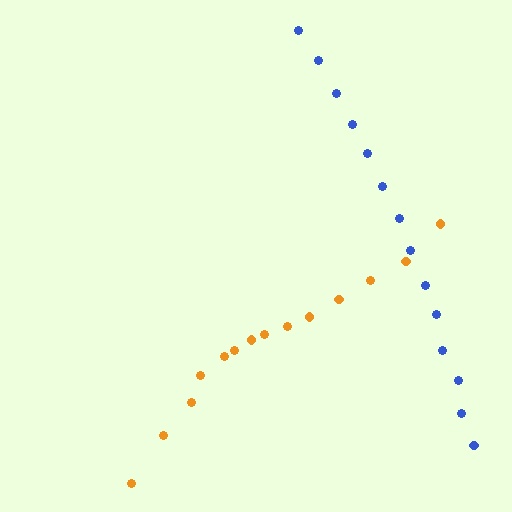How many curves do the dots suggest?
There are 2 distinct paths.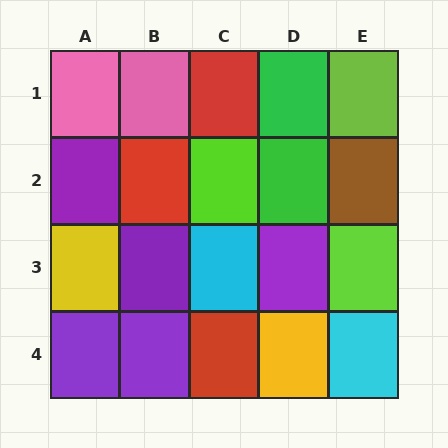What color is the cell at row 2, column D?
Green.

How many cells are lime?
3 cells are lime.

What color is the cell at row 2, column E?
Brown.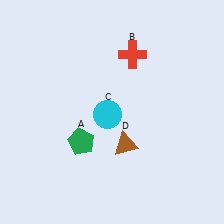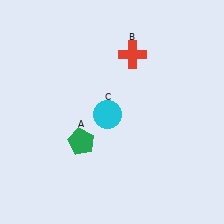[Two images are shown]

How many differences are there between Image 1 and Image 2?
There is 1 difference between the two images.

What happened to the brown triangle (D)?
The brown triangle (D) was removed in Image 2. It was in the bottom-right area of Image 1.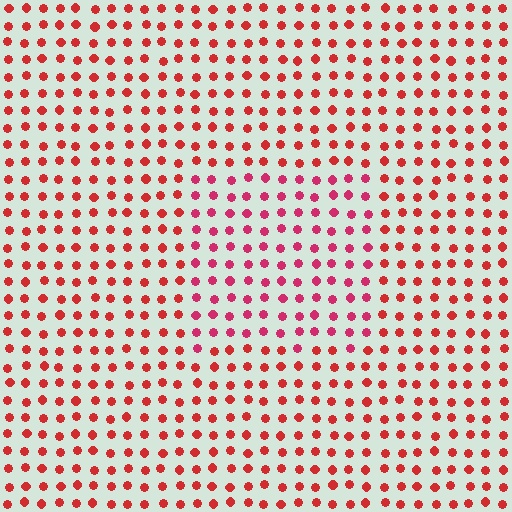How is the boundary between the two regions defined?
The boundary is defined purely by a slight shift in hue (about 23 degrees). Spacing, size, and orientation are identical on both sides.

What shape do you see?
I see a rectangle.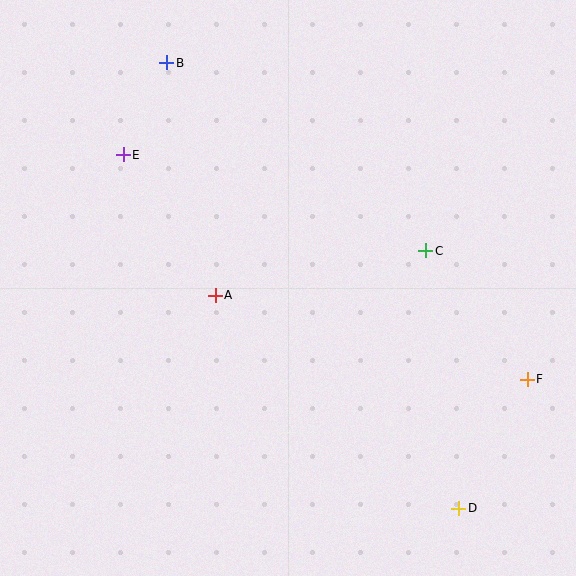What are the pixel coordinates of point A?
Point A is at (215, 295).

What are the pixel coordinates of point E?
Point E is at (123, 155).